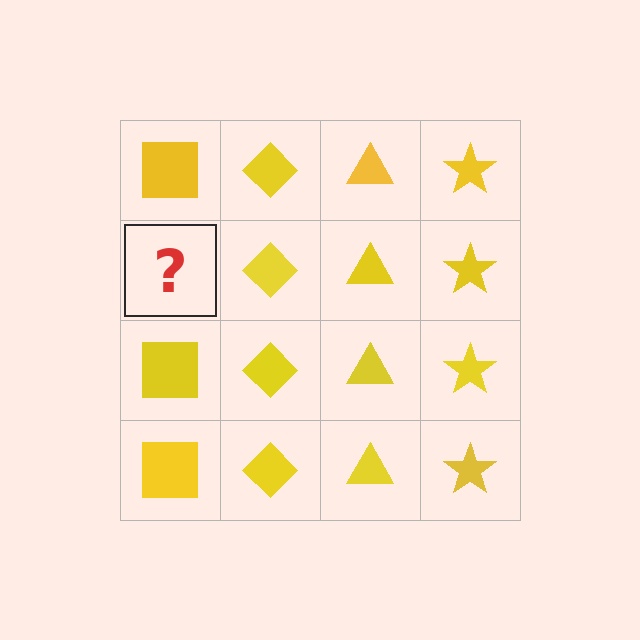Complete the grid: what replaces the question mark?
The question mark should be replaced with a yellow square.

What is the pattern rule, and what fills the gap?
The rule is that each column has a consistent shape. The gap should be filled with a yellow square.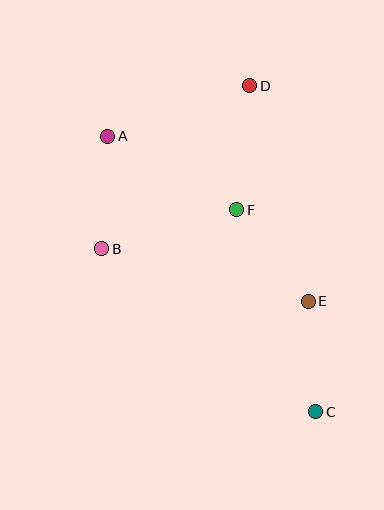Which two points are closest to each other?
Points C and E are closest to each other.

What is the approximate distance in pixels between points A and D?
The distance between A and D is approximately 150 pixels.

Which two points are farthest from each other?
Points A and C are farthest from each other.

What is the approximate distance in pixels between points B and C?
The distance between B and C is approximately 269 pixels.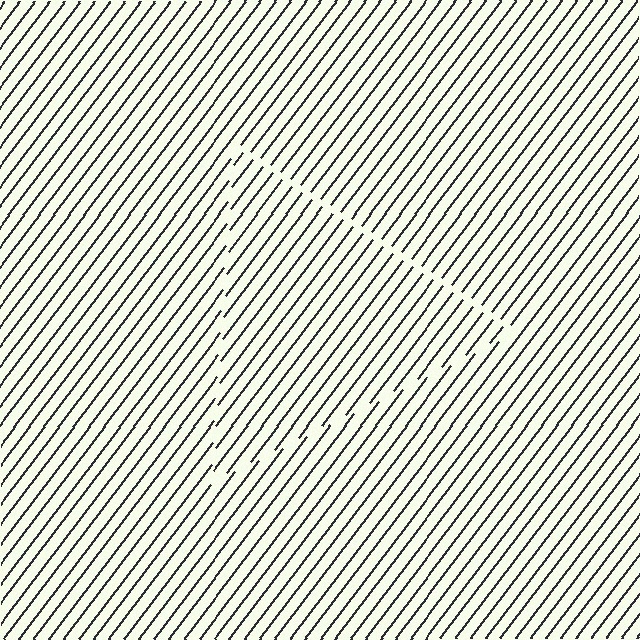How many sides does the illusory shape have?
3 sides — the line-ends trace a triangle.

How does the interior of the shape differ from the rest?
The interior of the shape contains the same grating, shifted by half a period — the contour is defined by the phase discontinuity where line-ends from the inner and outer gratings abut.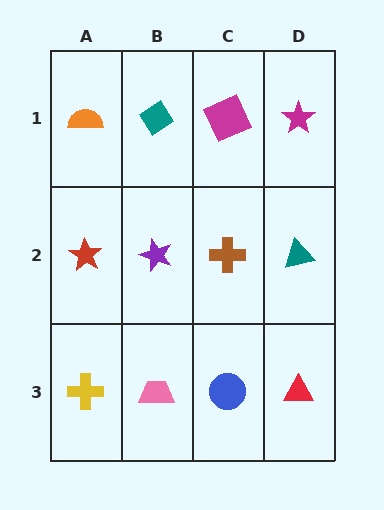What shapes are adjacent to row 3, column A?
A red star (row 2, column A), a pink trapezoid (row 3, column B).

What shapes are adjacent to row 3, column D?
A teal triangle (row 2, column D), a blue circle (row 3, column C).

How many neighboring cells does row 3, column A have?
2.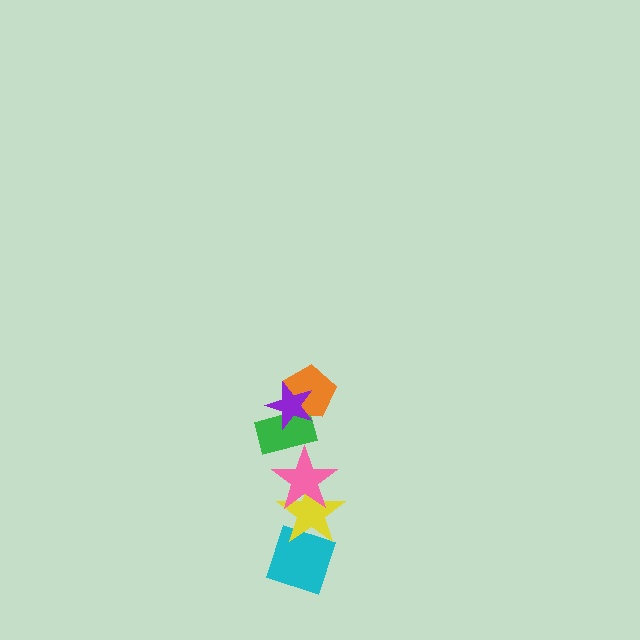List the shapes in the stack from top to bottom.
From top to bottom: the purple star, the orange pentagon, the green rectangle, the pink star, the yellow star, the cyan diamond.